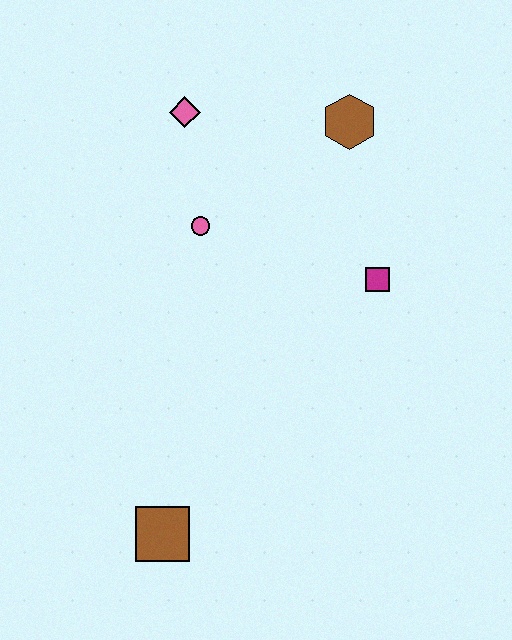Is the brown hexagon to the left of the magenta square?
Yes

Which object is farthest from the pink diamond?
The brown square is farthest from the pink diamond.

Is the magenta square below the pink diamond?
Yes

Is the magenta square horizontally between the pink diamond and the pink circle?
No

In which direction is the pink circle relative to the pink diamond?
The pink circle is below the pink diamond.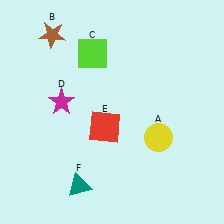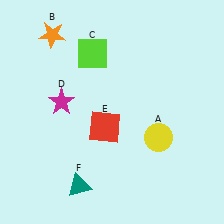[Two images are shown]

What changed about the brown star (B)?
In Image 1, B is brown. In Image 2, it changed to orange.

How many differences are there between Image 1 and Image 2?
There is 1 difference between the two images.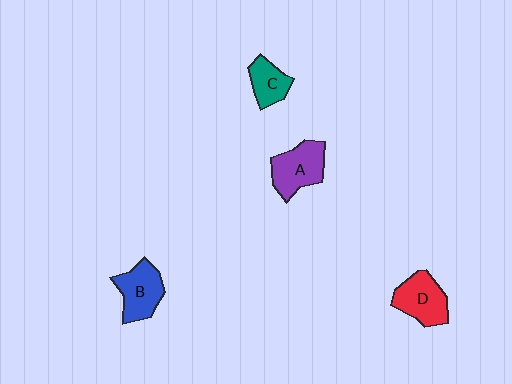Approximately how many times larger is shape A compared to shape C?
Approximately 1.5 times.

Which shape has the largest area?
Shape A (purple).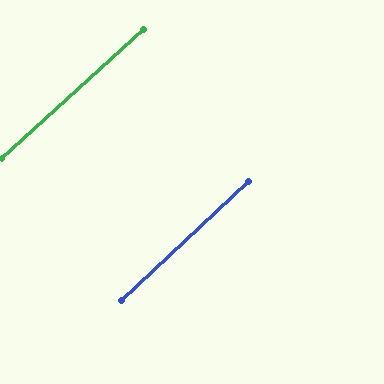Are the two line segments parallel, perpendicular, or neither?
Parallel — their directions differ by only 1.1°.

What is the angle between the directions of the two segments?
Approximately 1 degree.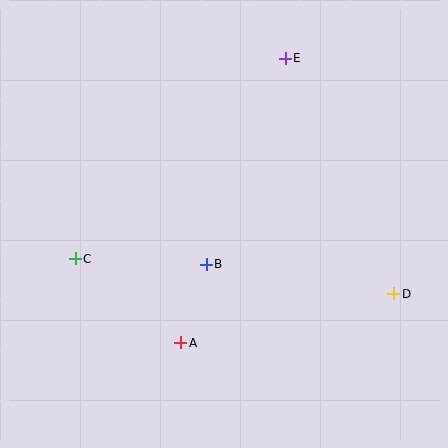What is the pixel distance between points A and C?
The distance between A and C is 135 pixels.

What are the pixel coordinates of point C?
Point C is at (75, 259).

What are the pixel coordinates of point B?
Point B is at (206, 264).